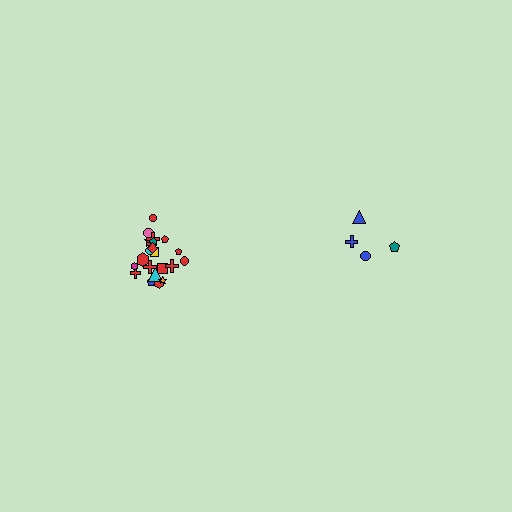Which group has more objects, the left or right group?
The left group.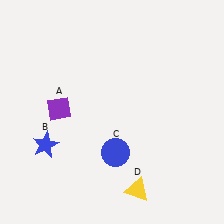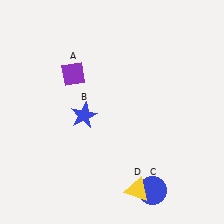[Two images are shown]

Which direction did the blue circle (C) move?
The blue circle (C) moved down.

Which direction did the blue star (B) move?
The blue star (B) moved right.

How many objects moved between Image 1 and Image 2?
3 objects moved between the two images.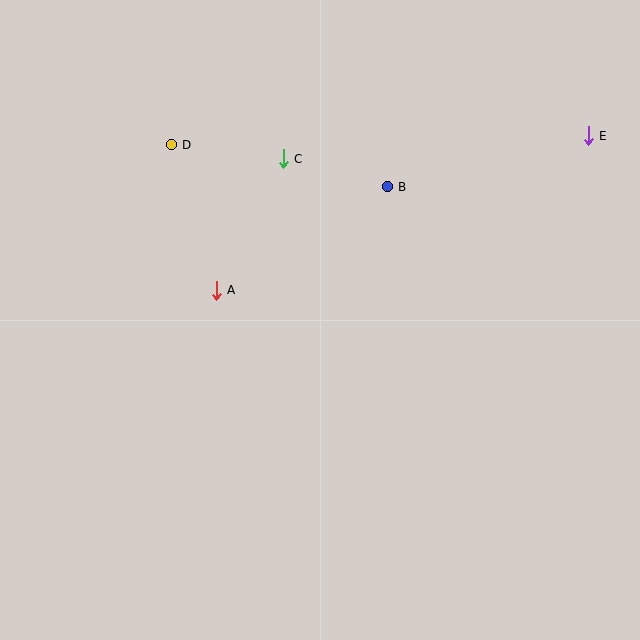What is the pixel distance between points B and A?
The distance between B and A is 200 pixels.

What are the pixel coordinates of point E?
Point E is at (588, 136).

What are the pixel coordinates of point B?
Point B is at (387, 187).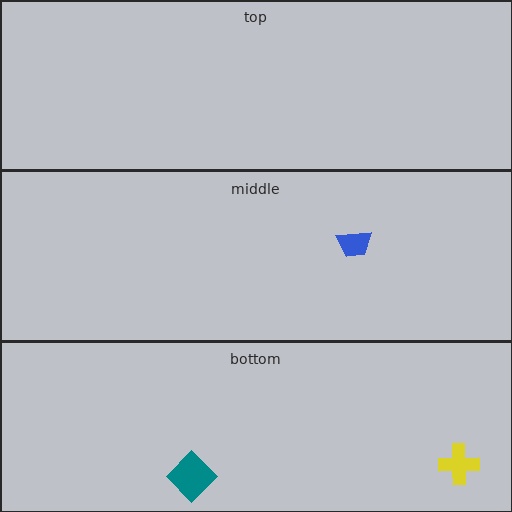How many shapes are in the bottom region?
2.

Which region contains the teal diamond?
The bottom region.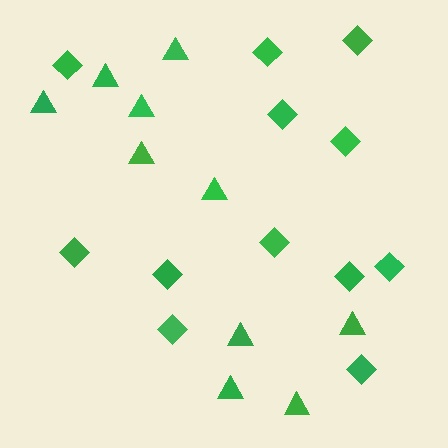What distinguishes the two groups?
There are 2 groups: one group of diamonds (12) and one group of triangles (10).